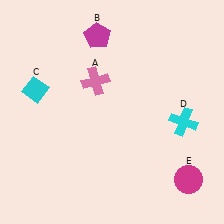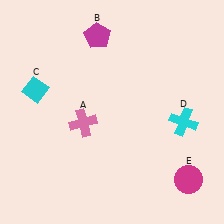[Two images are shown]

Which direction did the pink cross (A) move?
The pink cross (A) moved down.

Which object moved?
The pink cross (A) moved down.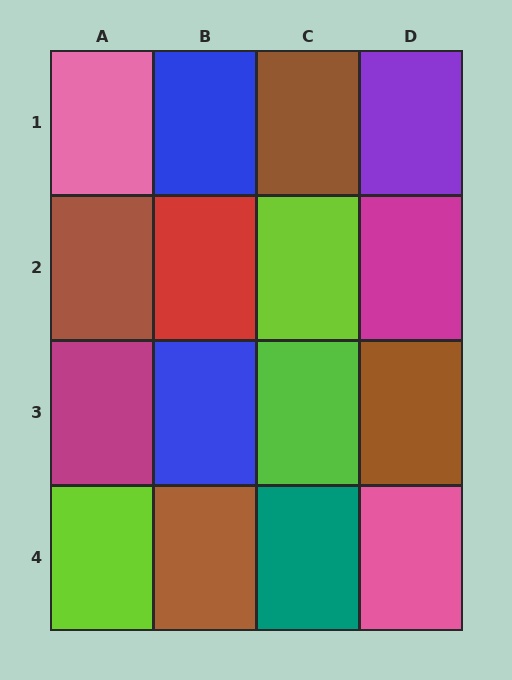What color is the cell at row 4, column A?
Lime.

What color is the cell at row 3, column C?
Lime.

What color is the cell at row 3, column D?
Brown.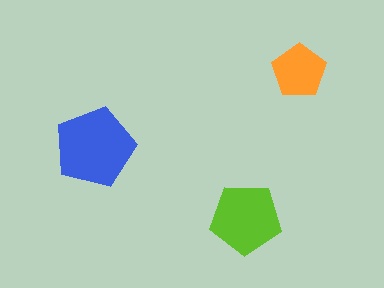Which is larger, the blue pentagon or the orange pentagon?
The blue one.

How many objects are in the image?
There are 3 objects in the image.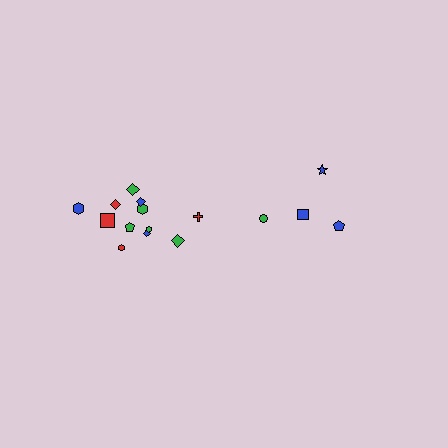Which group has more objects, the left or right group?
The left group.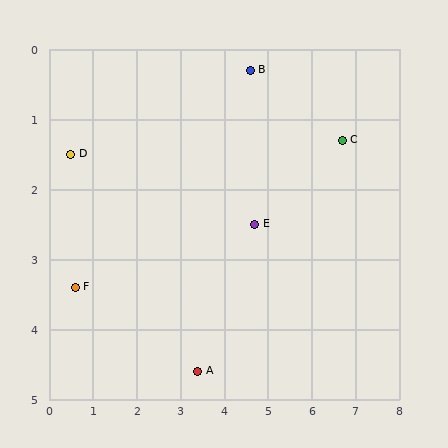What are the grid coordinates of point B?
Point B is at approximately (4.6, 0.3).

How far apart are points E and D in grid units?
Points E and D are about 4.3 grid units apart.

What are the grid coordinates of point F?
Point F is at approximately (0.6, 3.4).